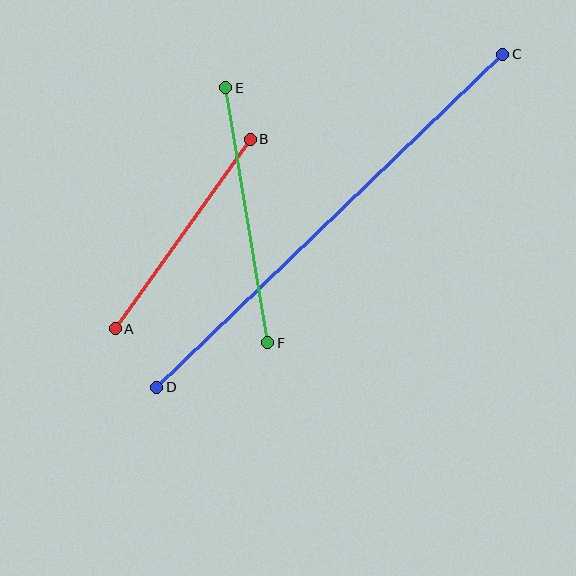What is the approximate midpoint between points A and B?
The midpoint is at approximately (183, 234) pixels.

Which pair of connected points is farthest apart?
Points C and D are farthest apart.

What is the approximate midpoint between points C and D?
The midpoint is at approximately (330, 221) pixels.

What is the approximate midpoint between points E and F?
The midpoint is at approximately (247, 215) pixels.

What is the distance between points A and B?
The distance is approximately 232 pixels.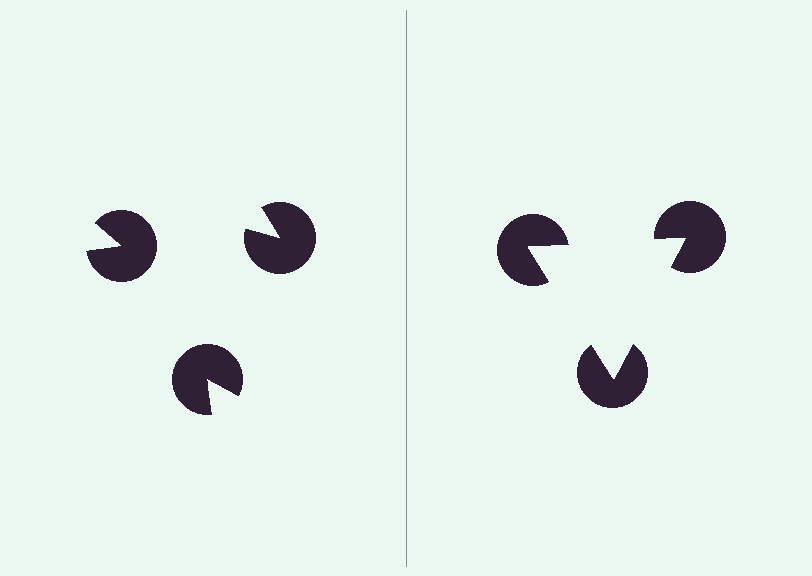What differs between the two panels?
The pac-man discs are positioned identically on both sides; only the wedge orientations differ. On the right they align to a triangle; on the left they are misaligned.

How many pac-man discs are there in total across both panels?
6 — 3 on each side.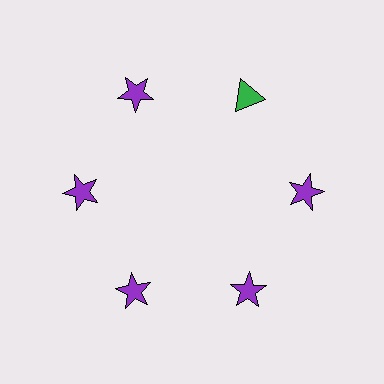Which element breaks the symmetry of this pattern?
The green triangle at roughly the 1 o'clock position breaks the symmetry. All other shapes are purple stars.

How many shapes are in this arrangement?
There are 6 shapes arranged in a ring pattern.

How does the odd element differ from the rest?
It differs in both color (green instead of purple) and shape (triangle instead of star).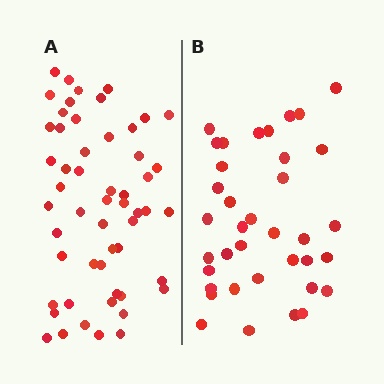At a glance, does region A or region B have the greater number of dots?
Region A (the left region) has more dots.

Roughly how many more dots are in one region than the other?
Region A has approximately 15 more dots than region B.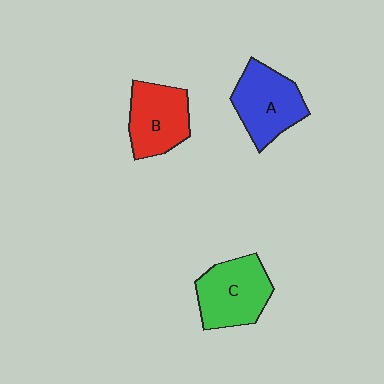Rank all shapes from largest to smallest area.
From largest to smallest: C (green), A (blue), B (red).